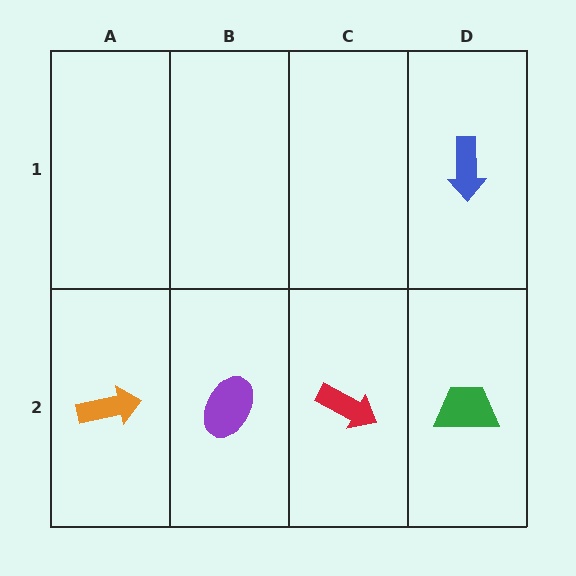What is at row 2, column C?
A red arrow.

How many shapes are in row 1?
1 shape.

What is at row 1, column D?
A blue arrow.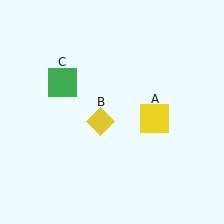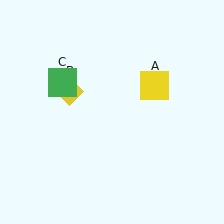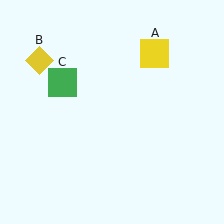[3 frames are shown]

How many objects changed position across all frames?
2 objects changed position: yellow square (object A), yellow diamond (object B).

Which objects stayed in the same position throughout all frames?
Green square (object C) remained stationary.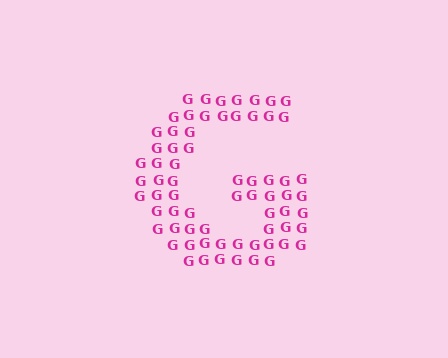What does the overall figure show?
The overall figure shows the letter G.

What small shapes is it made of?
It is made of small letter G's.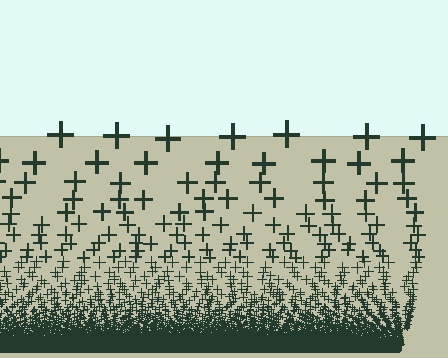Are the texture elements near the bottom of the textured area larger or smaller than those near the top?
Smaller. The gradient is inverted — elements near the bottom are smaller and denser.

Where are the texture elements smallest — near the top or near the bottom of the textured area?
Near the bottom.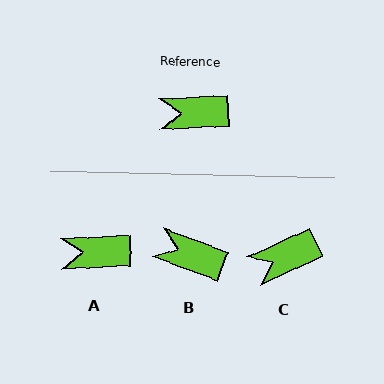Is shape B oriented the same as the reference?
No, it is off by about 23 degrees.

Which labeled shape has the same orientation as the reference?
A.